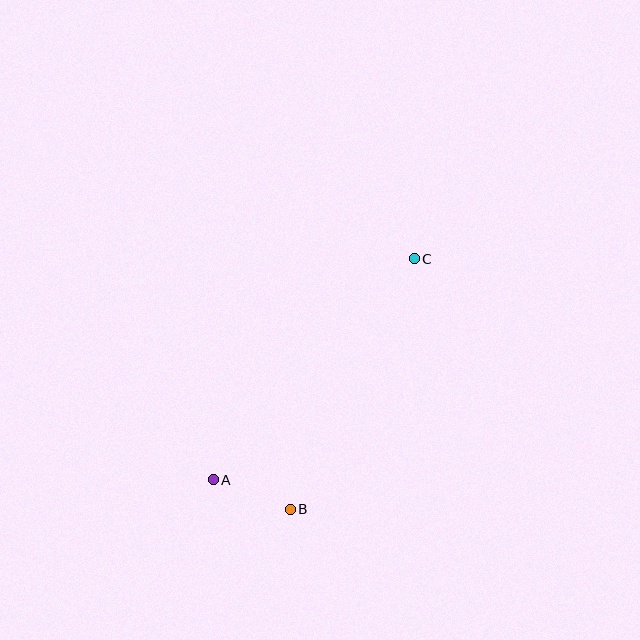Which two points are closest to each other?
Points A and B are closest to each other.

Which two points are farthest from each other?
Points A and C are farthest from each other.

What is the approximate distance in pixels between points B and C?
The distance between B and C is approximately 280 pixels.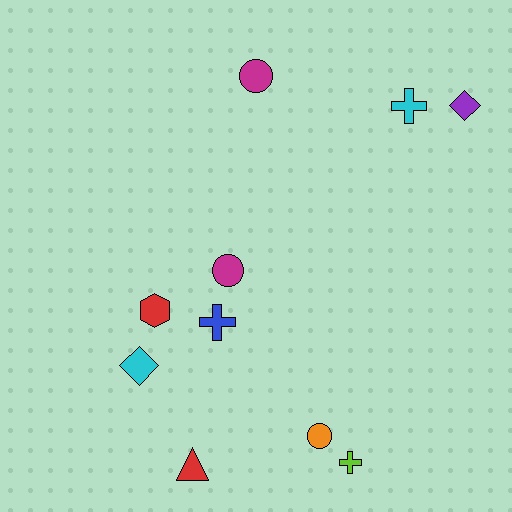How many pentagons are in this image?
There are no pentagons.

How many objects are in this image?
There are 10 objects.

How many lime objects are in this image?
There is 1 lime object.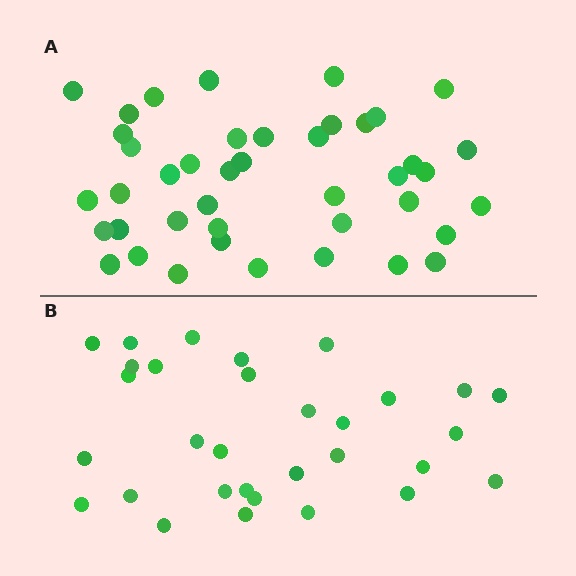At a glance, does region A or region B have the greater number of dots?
Region A (the top region) has more dots.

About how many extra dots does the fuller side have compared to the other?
Region A has roughly 12 or so more dots than region B.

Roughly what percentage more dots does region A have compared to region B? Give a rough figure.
About 35% more.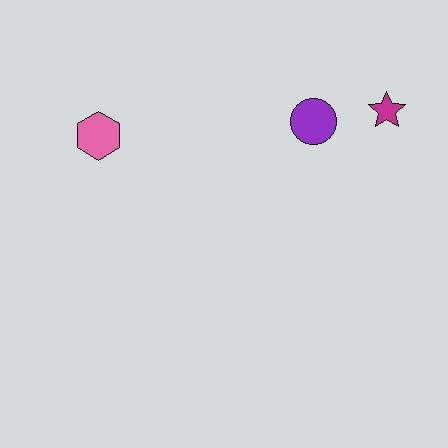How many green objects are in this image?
There are no green objects.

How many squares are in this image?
There are no squares.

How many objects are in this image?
There are 3 objects.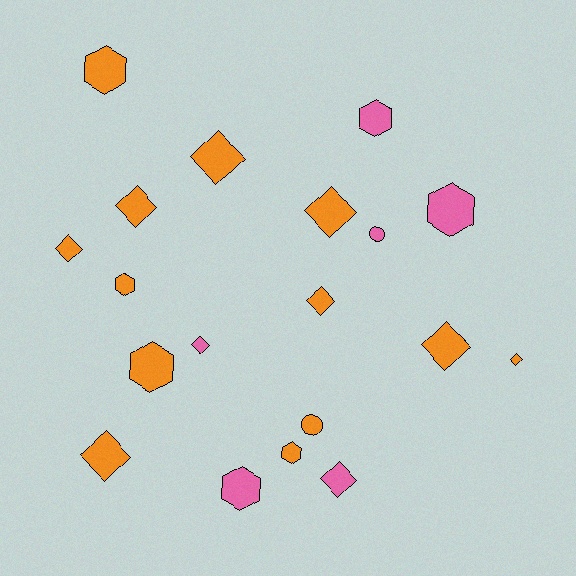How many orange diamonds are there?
There are 8 orange diamonds.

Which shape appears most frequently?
Diamond, with 10 objects.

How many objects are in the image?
There are 19 objects.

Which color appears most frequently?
Orange, with 13 objects.